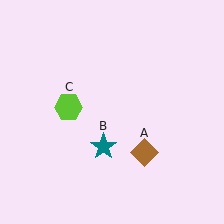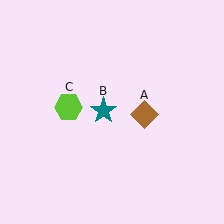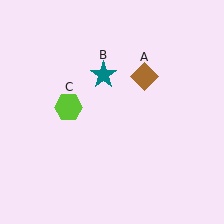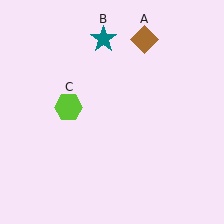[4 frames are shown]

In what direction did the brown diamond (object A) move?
The brown diamond (object A) moved up.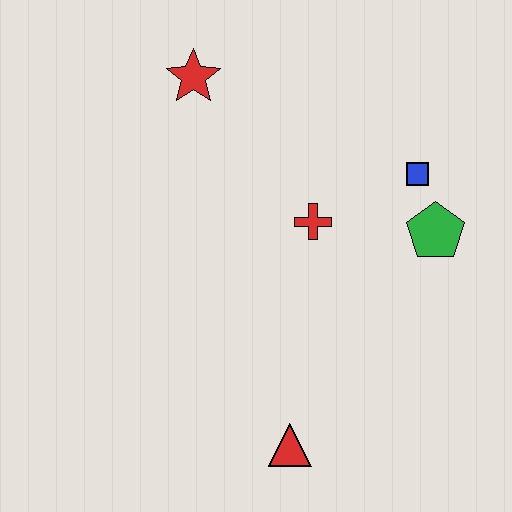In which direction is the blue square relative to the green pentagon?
The blue square is above the green pentagon.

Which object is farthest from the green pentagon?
The red star is farthest from the green pentagon.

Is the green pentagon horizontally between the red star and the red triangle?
No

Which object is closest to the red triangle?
The red cross is closest to the red triangle.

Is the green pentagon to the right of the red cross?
Yes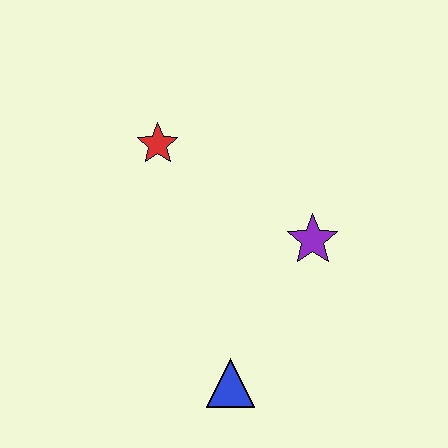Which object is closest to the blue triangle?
The purple star is closest to the blue triangle.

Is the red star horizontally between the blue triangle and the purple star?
No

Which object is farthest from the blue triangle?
The red star is farthest from the blue triangle.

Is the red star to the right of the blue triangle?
No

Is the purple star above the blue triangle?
Yes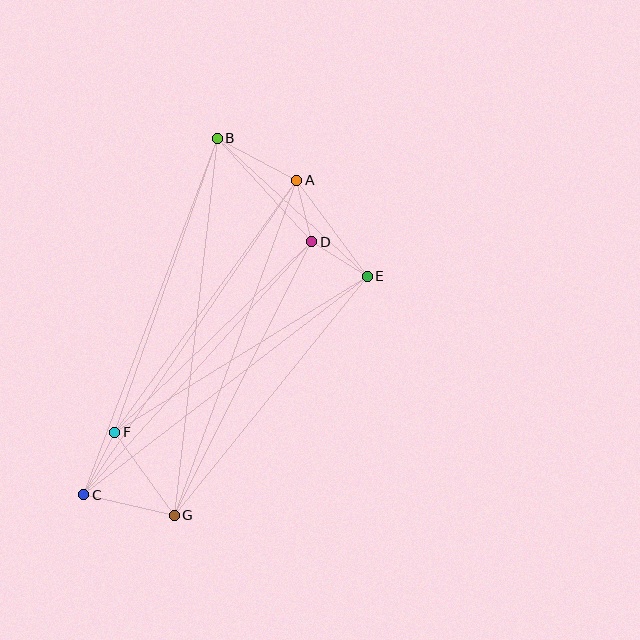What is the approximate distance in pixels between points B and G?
The distance between B and G is approximately 380 pixels.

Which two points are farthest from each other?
Points B and C are farthest from each other.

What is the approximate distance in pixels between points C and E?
The distance between C and E is approximately 358 pixels.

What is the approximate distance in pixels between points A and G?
The distance between A and G is approximately 357 pixels.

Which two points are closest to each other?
Points A and D are closest to each other.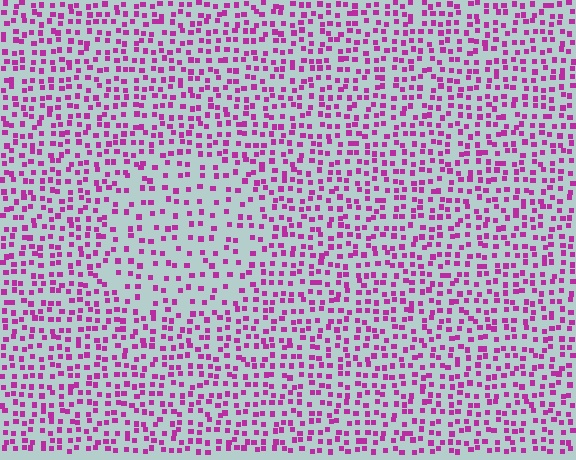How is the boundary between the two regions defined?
The boundary is defined by a change in element density (approximately 1.7x ratio). All elements are the same color, size, and shape.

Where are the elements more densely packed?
The elements are more densely packed outside the circle boundary.